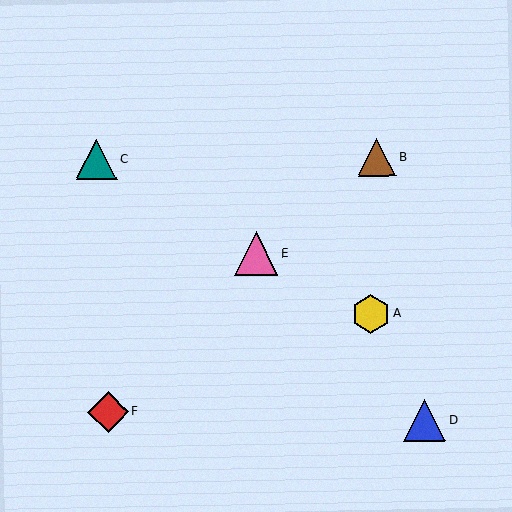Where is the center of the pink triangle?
The center of the pink triangle is at (256, 254).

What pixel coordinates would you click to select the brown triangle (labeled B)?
Click at (377, 158) to select the brown triangle B.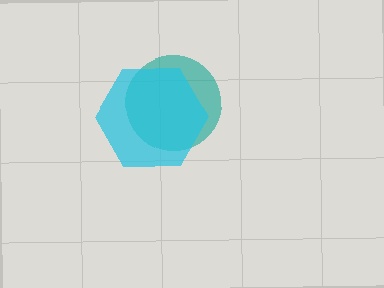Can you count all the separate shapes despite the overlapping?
Yes, there are 2 separate shapes.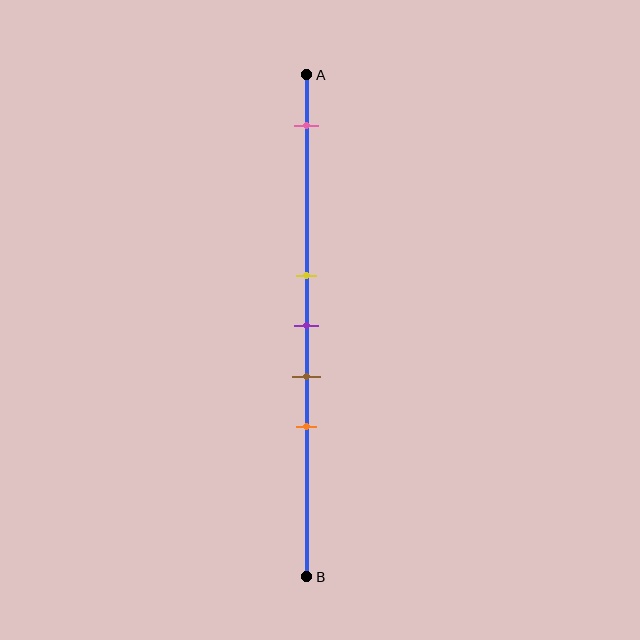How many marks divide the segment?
There are 5 marks dividing the segment.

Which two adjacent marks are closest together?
The yellow and purple marks are the closest adjacent pair.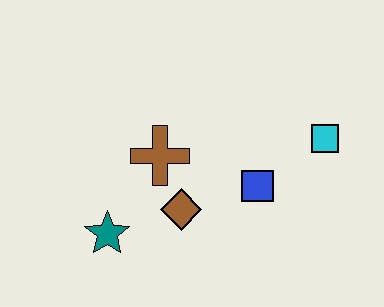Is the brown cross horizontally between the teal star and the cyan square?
Yes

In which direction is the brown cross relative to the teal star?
The brown cross is above the teal star.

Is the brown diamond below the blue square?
Yes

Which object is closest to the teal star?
The brown diamond is closest to the teal star.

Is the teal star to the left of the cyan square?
Yes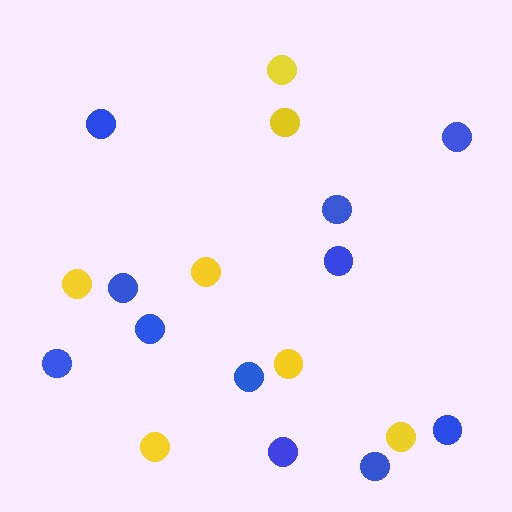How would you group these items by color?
There are 2 groups: one group of yellow circles (7) and one group of blue circles (11).